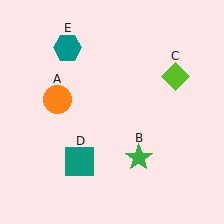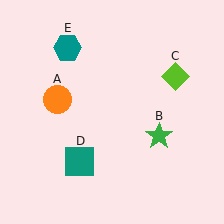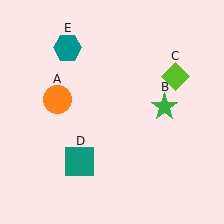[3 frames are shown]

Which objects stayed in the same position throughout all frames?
Orange circle (object A) and lime diamond (object C) and teal square (object D) and teal hexagon (object E) remained stationary.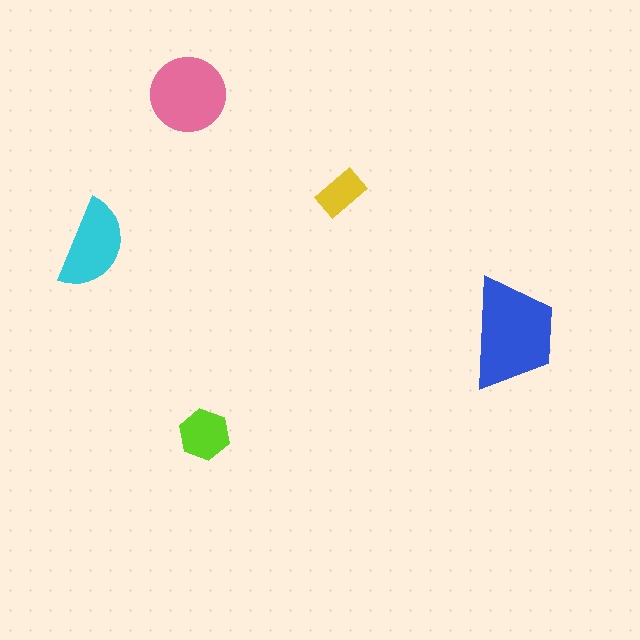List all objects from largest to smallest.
The blue trapezoid, the pink circle, the cyan semicircle, the lime hexagon, the yellow rectangle.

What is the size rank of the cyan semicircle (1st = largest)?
3rd.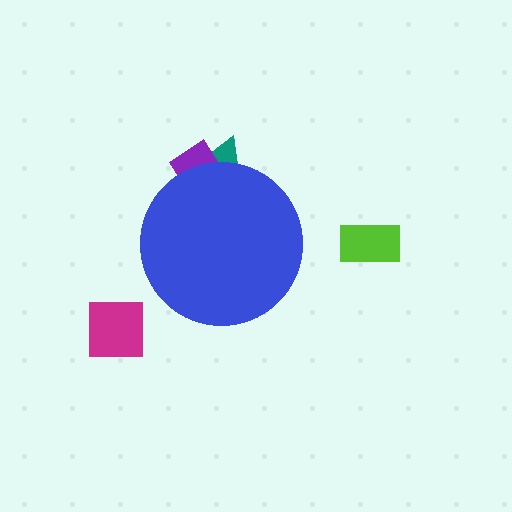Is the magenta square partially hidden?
No, the magenta square is fully visible.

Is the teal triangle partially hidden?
Yes, the teal triangle is partially hidden behind the blue circle.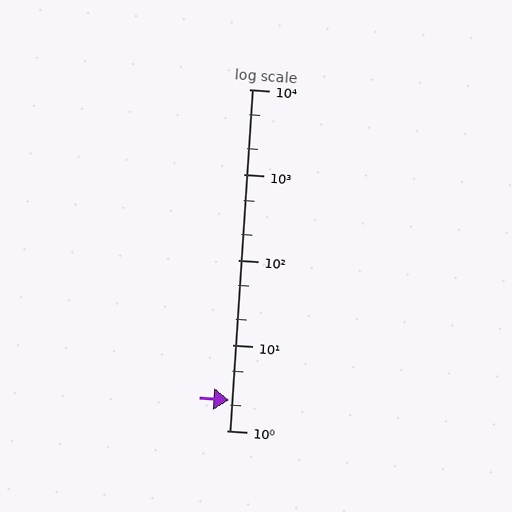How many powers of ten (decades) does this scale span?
The scale spans 4 decades, from 1 to 10000.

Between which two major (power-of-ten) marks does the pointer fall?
The pointer is between 1 and 10.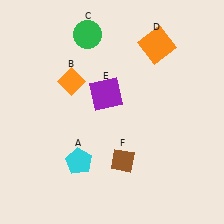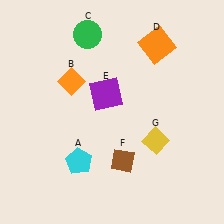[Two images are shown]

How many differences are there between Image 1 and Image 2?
There is 1 difference between the two images.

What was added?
A yellow diamond (G) was added in Image 2.